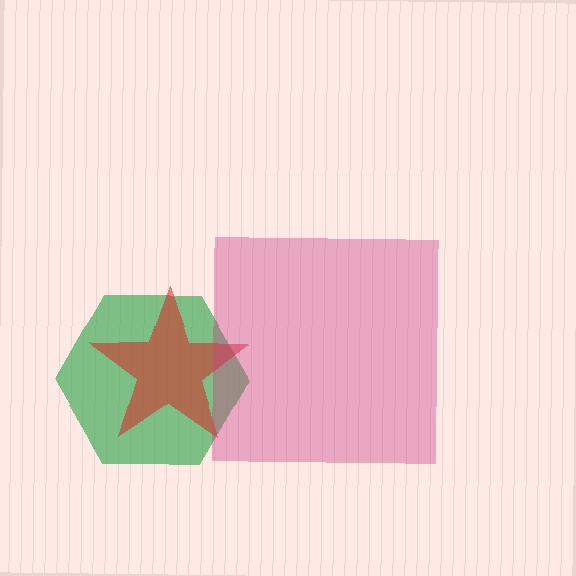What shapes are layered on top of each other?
The layered shapes are: a green hexagon, a red star, a magenta square.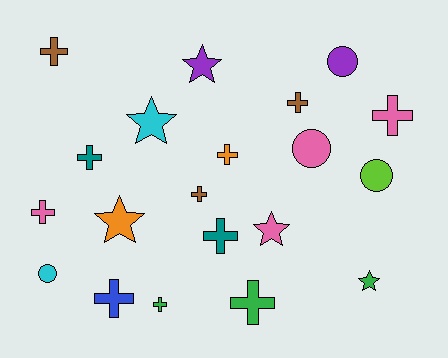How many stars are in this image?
There are 5 stars.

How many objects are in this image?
There are 20 objects.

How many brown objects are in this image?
There are 3 brown objects.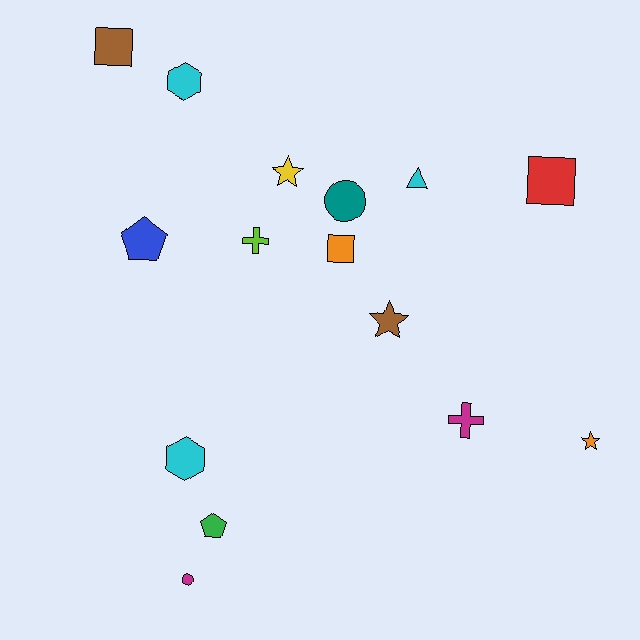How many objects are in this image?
There are 15 objects.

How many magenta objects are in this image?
There are 2 magenta objects.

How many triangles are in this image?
There is 1 triangle.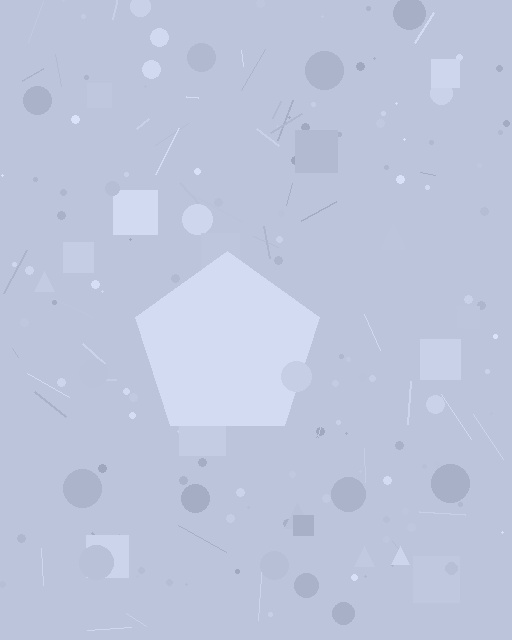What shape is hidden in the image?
A pentagon is hidden in the image.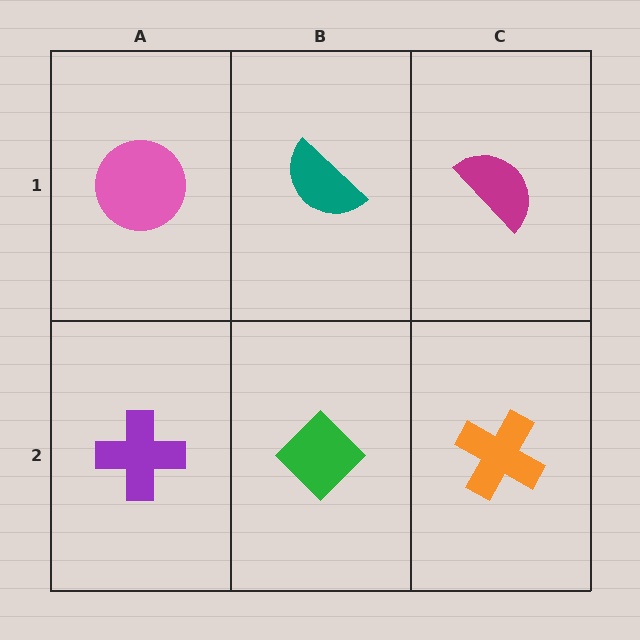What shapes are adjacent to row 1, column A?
A purple cross (row 2, column A), a teal semicircle (row 1, column B).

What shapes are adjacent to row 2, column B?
A teal semicircle (row 1, column B), a purple cross (row 2, column A), an orange cross (row 2, column C).